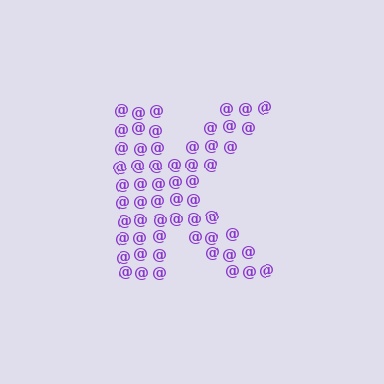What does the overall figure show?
The overall figure shows the letter K.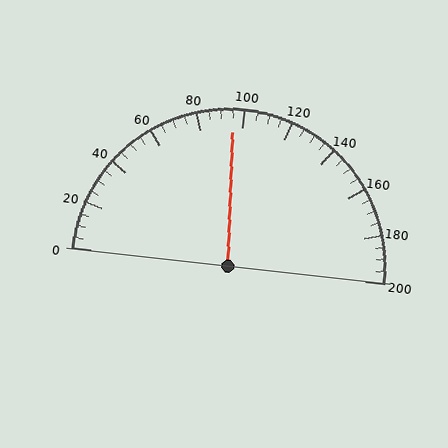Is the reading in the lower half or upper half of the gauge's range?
The reading is in the lower half of the range (0 to 200).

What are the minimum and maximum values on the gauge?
The gauge ranges from 0 to 200.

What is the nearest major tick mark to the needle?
The nearest major tick mark is 100.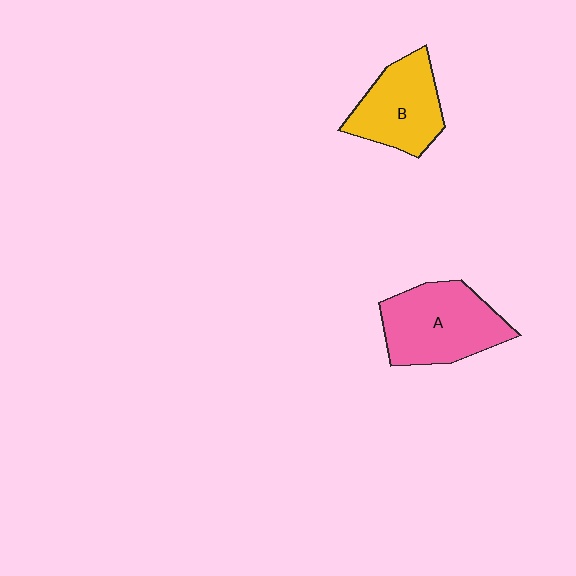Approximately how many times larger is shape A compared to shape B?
Approximately 1.2 times.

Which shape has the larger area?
Shape A (pink).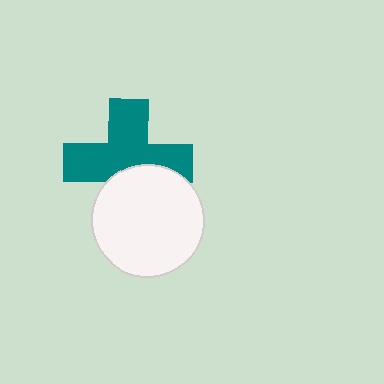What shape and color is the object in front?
The object in front is a white circle.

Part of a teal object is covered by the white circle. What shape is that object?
It is a cross.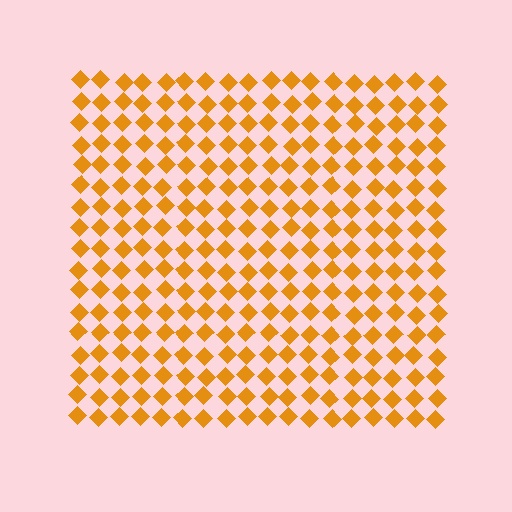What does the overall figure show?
The overall figure shows a square.